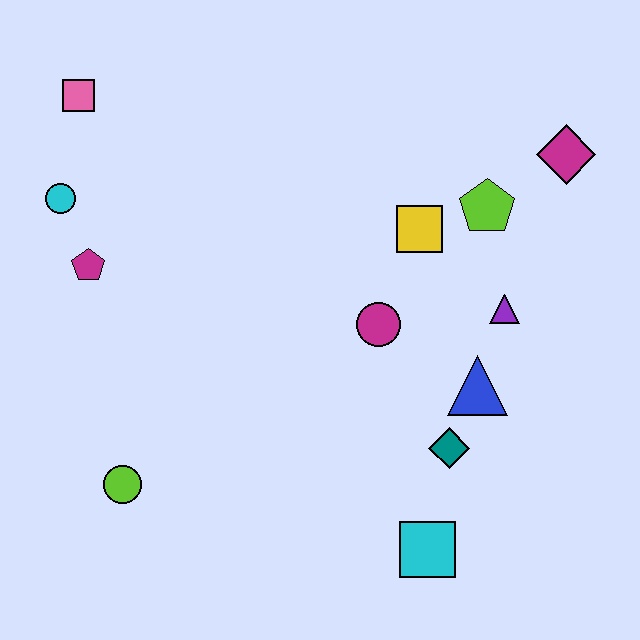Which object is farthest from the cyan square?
The pink square is farthest from the cyan square.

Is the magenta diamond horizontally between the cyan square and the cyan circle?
No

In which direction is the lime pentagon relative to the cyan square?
The lime pentagon is above the cyan square.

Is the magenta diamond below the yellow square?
No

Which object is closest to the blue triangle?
The teal diamond is closest to the blue triangle.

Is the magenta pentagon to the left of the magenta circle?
Yes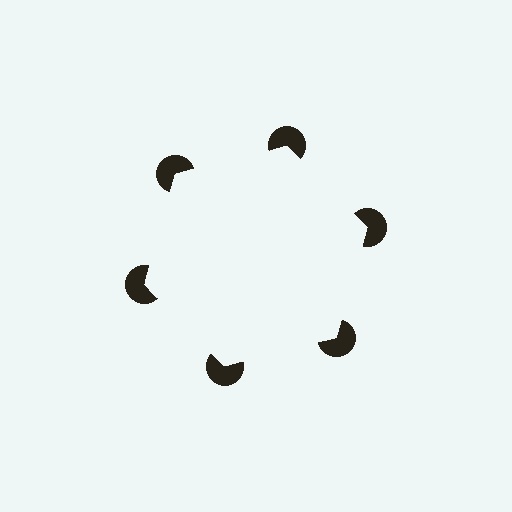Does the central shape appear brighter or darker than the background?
It typically appears slightly brighter than the background, even though no actual brightness change is drawn.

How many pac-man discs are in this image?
There are 6 — one at each vertex of the illusory hexagon.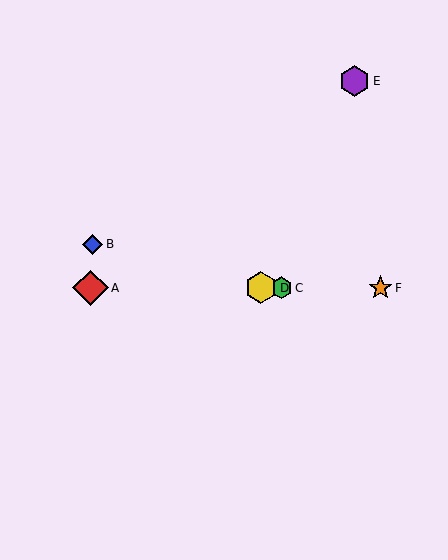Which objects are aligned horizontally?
Objects A, C, D, F are aligned horizontally.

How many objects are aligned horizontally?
4 objects (A, C, D, F) are aligned horizontally.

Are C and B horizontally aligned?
No, C is at y≈288 and B is at y≈244.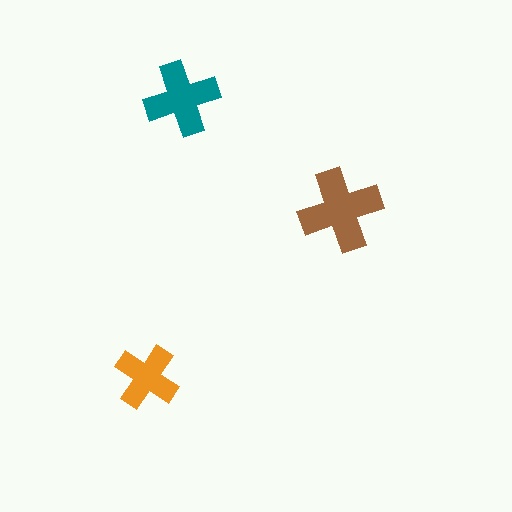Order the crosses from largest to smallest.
the brown one, the teal one, the orange one.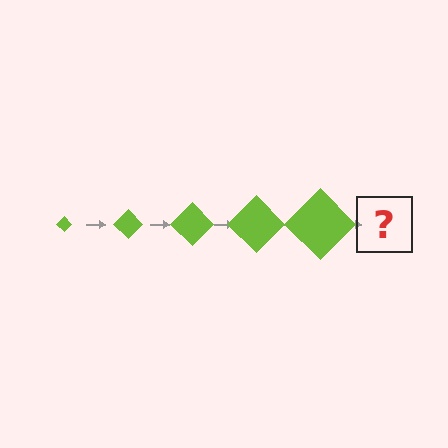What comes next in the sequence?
The next element should be a lime diamond, larger than the previous one.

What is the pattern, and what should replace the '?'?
The pattern is that the diamond gets progressively larger each step. The '?' should be a lime diamond, larger than the previous one.